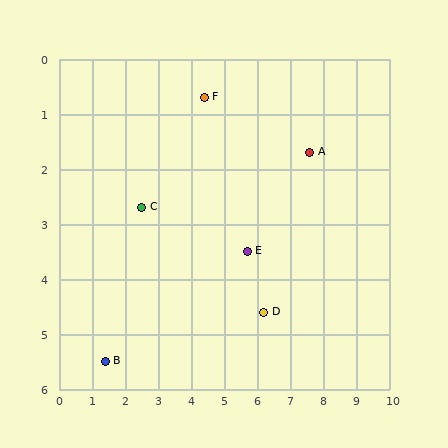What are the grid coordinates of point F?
Point F is at approximately (4.4, 0.7).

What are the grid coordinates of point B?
Point B is at approximately (1.4, 5.5).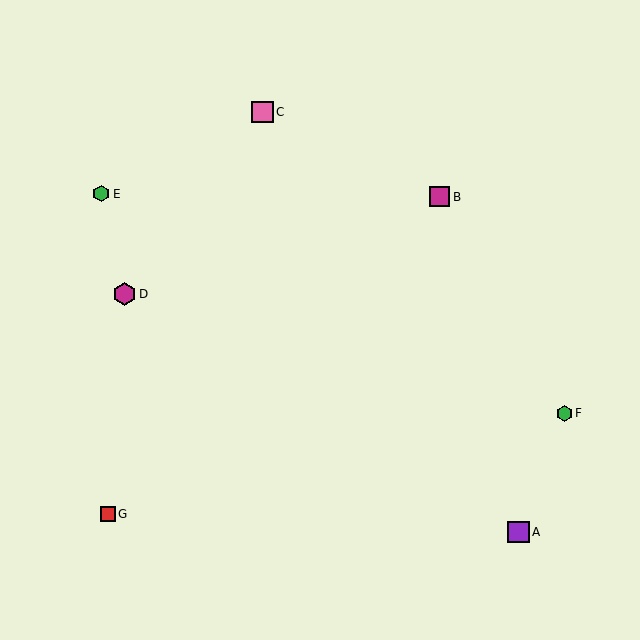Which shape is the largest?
The magenta hexagon (labeled D) is the largest.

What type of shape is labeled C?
Shape C is a pink square.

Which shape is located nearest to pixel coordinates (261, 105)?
The pink square (labeled C) at (263, 112) is nearest to that location.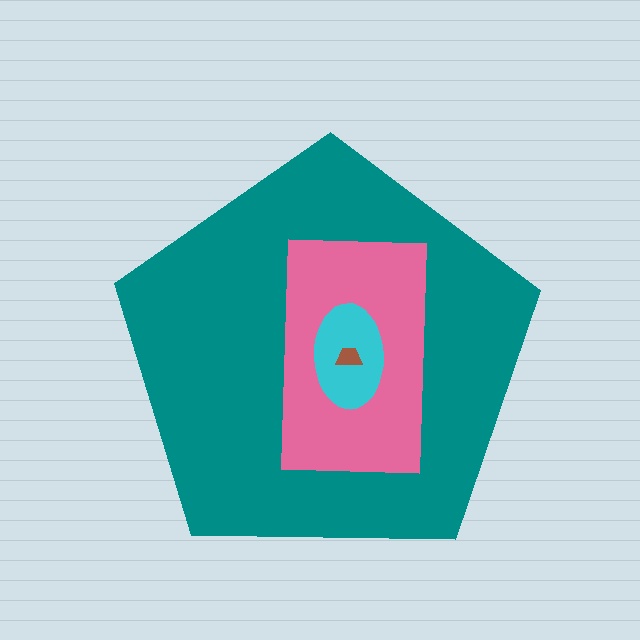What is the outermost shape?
The teal pentagon.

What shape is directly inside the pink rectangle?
The cyan ellipse.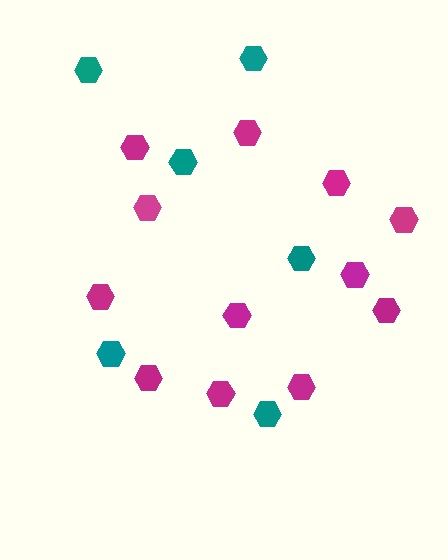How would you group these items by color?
There are 2 groups: one group of teal hexagons (6) and one group of magenta hexagons (12).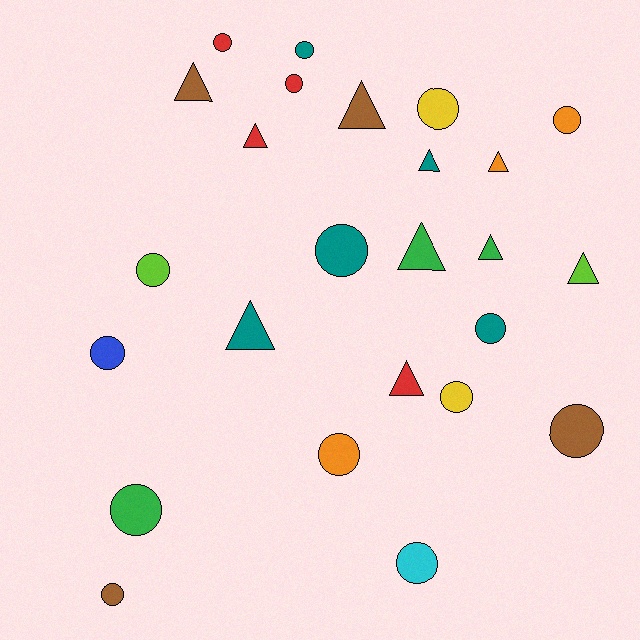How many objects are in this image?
There are 25 objects.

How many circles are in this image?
There are 15 circles.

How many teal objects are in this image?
There are 5 teal objects.